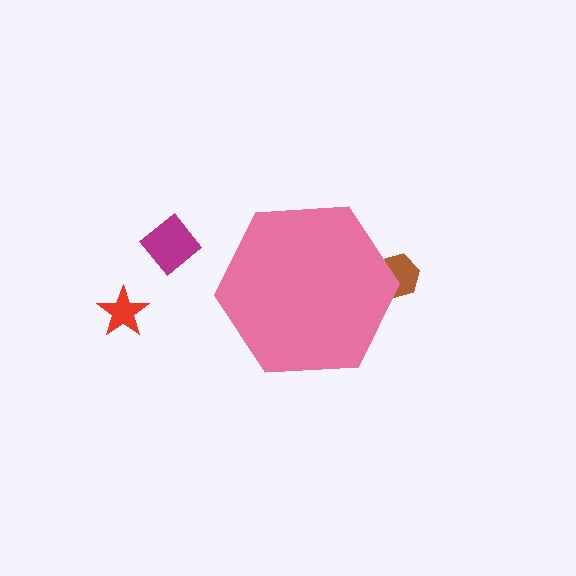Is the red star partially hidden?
No, the red star is fully visible.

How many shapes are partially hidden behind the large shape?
1 shape is partially hidden.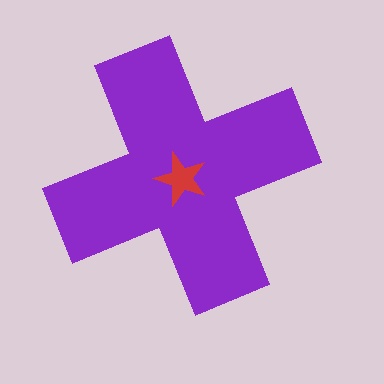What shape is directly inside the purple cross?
The red star.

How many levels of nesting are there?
2.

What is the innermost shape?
The red star.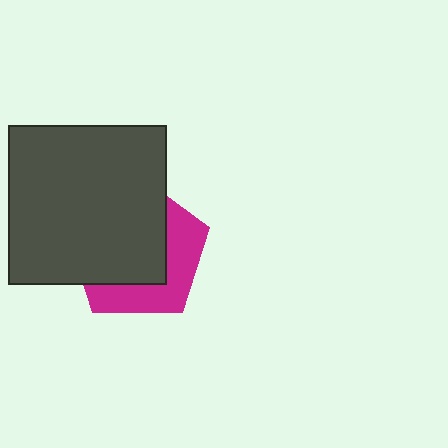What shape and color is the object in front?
The object in front is a dark gray square.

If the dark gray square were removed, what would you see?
You would see the complete magenta pentagon.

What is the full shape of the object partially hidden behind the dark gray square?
The partially hidden object is a magenta pentagon.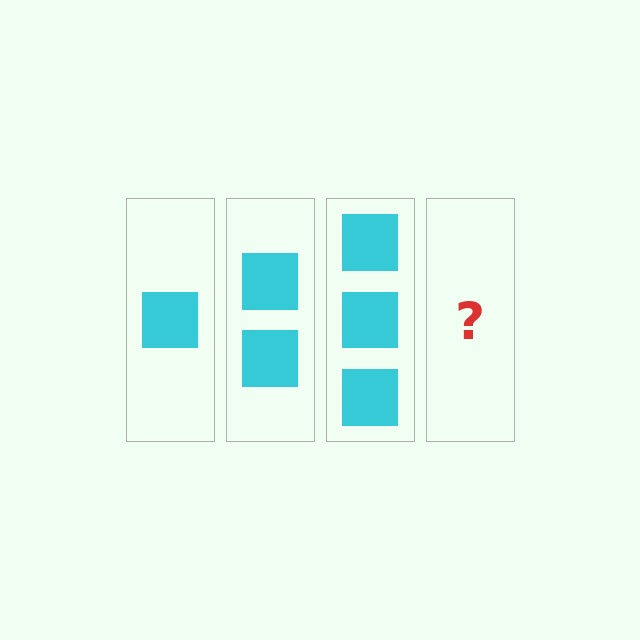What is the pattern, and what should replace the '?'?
The pattern is that each step adds one more square. The '?' should be 4 squares.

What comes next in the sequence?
The next element should be 4 squares.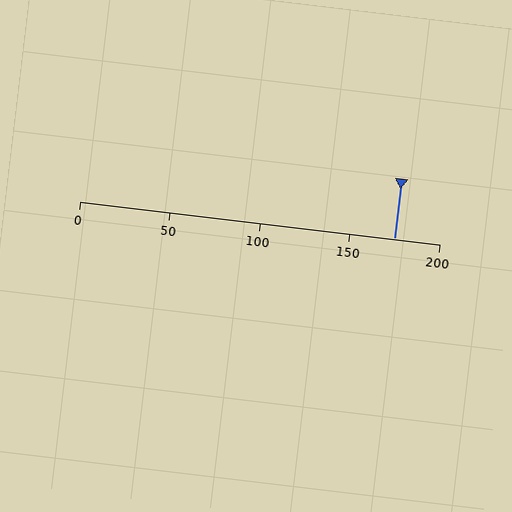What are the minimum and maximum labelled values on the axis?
The axis runs from 0 to 200.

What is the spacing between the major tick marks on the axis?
The major ticks are spaced 50 apart.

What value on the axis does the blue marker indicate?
The marker indicates approximately 175.